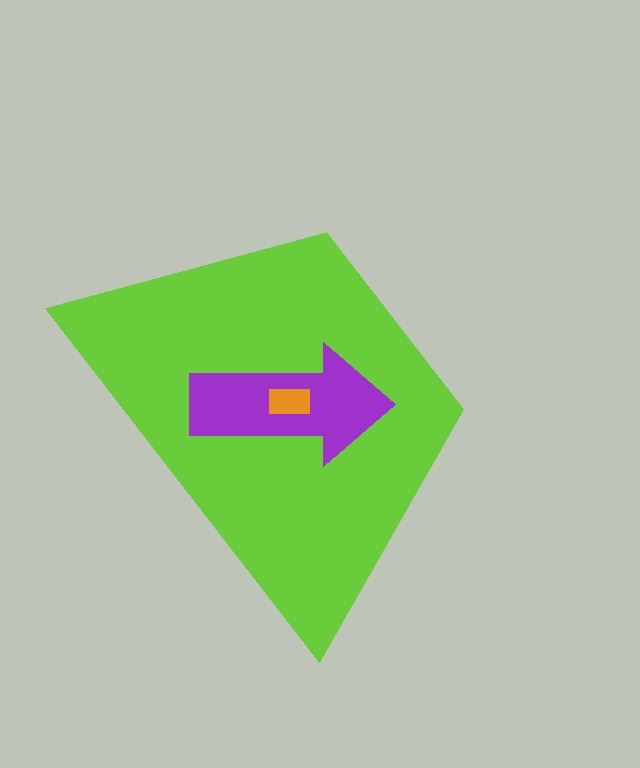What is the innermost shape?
The orange rectangle.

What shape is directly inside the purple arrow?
The orange rectangle.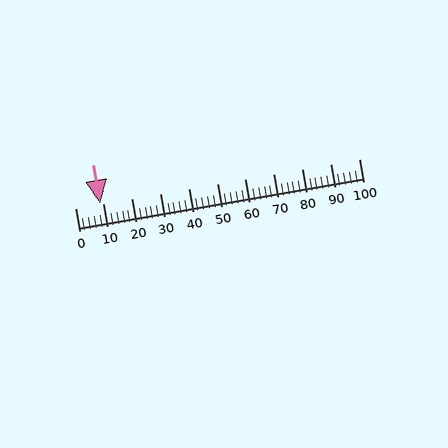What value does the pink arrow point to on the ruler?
The pink arrow points to approximately 9.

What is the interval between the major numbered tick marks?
The major tick marks are spaced 10 units apart.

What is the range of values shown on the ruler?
The ruler shows values from 0 to 100.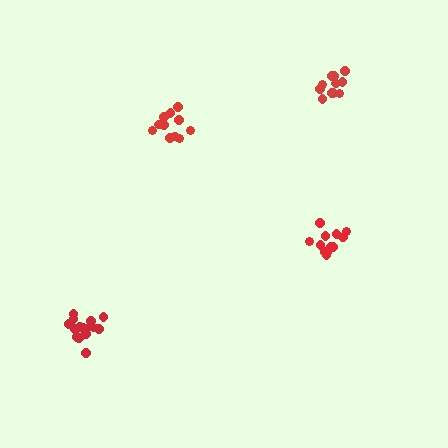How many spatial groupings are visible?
There are 4 spatial groupings.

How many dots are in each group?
Group 1: 12 dots, Group 2: 15 dots, Group 3: 11 dots, Group 4: 11 dots (49 total).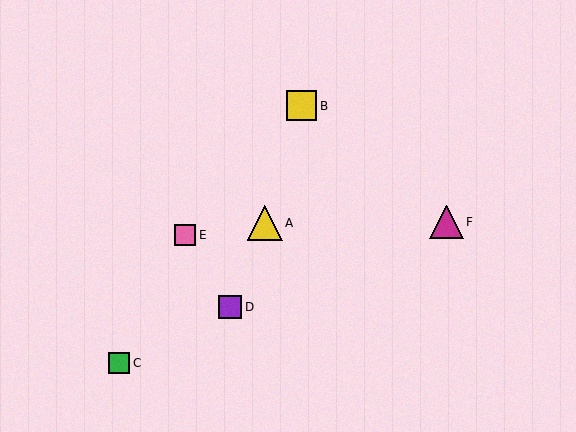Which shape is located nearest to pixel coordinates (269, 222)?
The yellow triangle (labeled A) at (265, 223) is nearest to that location.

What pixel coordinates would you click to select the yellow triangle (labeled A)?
Click at (265, 223) to select the yellow triangle A.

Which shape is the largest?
The yellow triangle (labeled A) is the largest.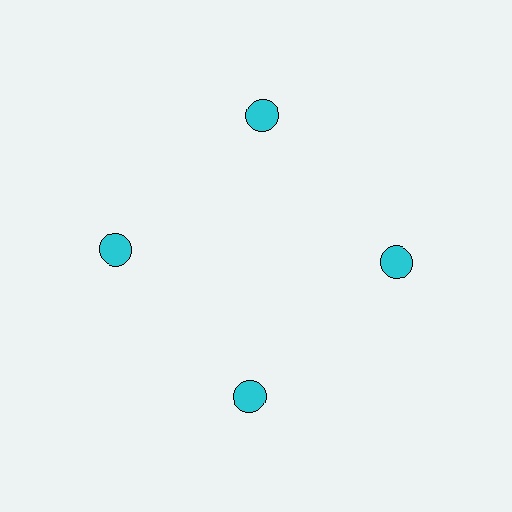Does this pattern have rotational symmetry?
Yes, this pattern has 4-fold rotational symmetry. It looks the same after rotating 90 degrees around the center.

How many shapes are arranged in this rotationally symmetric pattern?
There are 4 shapes, arranged in 4 groups of 1.